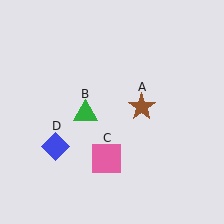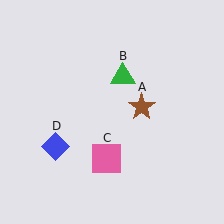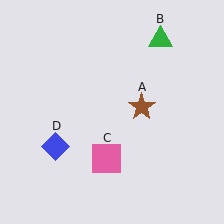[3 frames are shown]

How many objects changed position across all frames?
1 object changed position: green triangle (object B).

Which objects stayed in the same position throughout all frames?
Brown star (object A) and pink square (object C) and blue diamond (object D) remained stationary.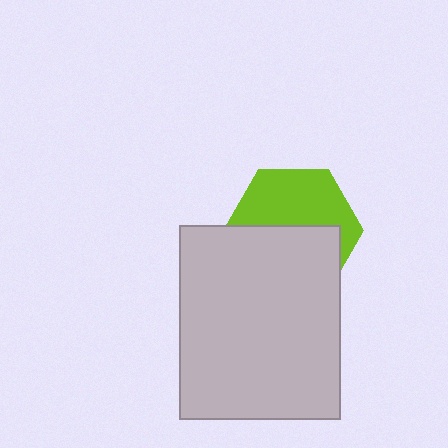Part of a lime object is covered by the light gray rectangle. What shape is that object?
It is a hexagon.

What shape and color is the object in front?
The object in front is a light gray rectangle.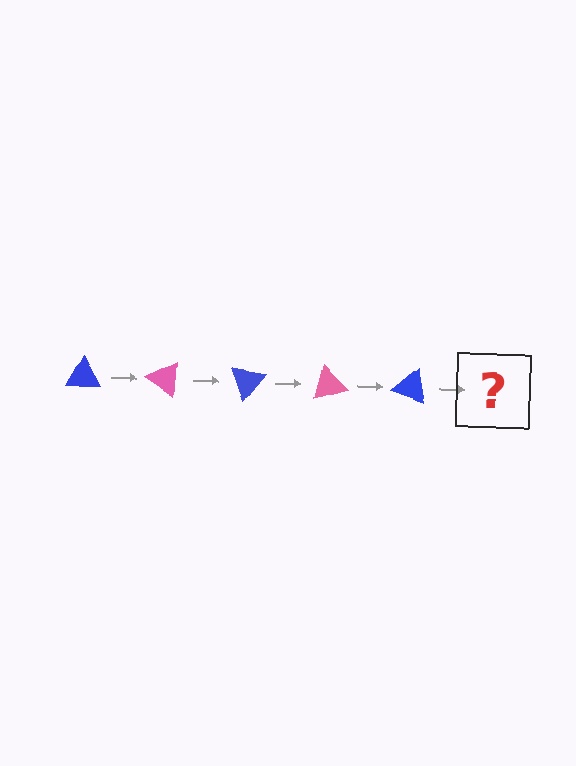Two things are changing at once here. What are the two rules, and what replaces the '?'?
The two rules are that it rotates 35 degrees each step and the color cycles through blue and pink. The '?' should be a pink triangle, rotated 175 degrees from the start.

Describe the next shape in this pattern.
It should be a pink triangle, rotated 175 degrees from the start.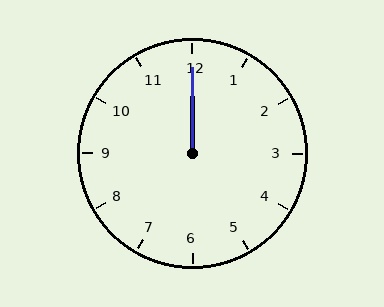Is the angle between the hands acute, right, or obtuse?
It is acute.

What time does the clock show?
12:00.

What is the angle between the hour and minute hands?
Approximately 0 degrees.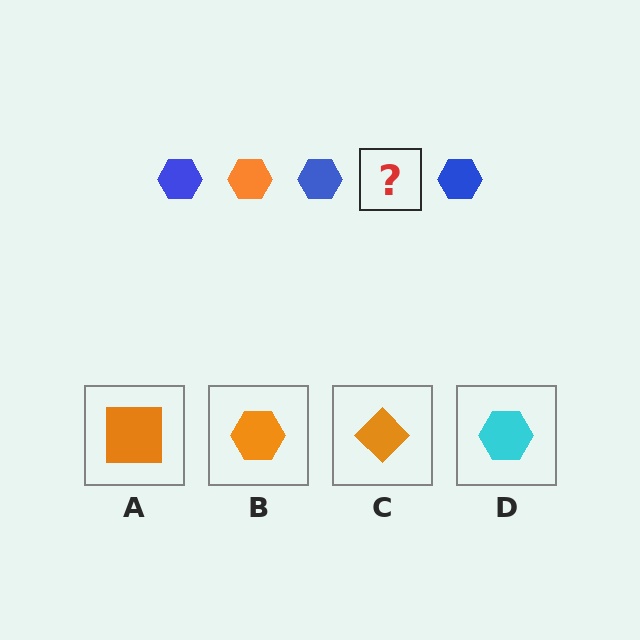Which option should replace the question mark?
Option B.